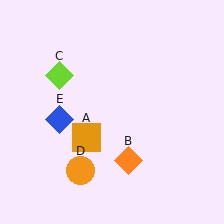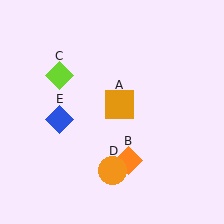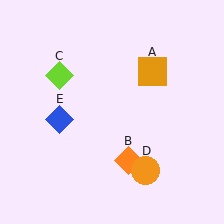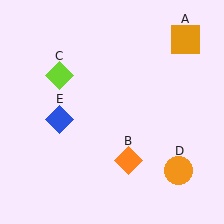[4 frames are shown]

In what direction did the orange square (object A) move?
The orange square (object A) moved up and to the right.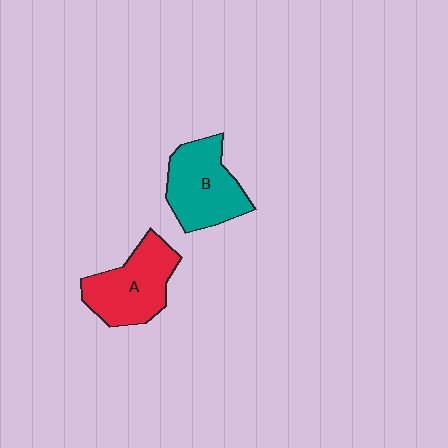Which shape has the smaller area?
Shape A (red).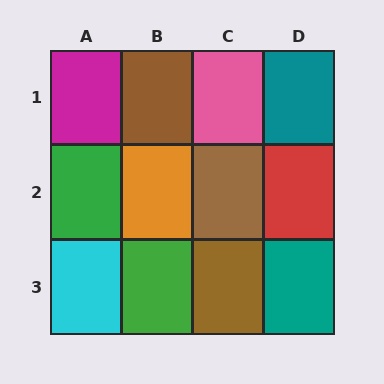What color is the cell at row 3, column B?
Green.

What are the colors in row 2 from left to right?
Green, orange, brown, red.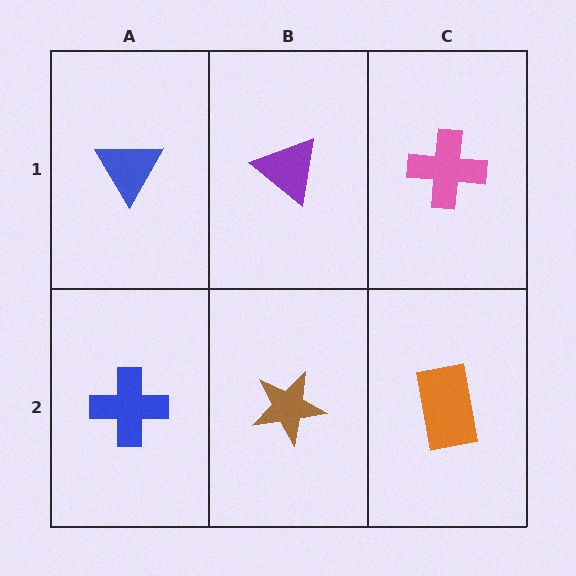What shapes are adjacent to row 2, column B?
A purple triangle (row 1, column B), a blue cross (row 2, column A), an orange rectangle (row 2, column C).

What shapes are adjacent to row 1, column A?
A blue cross (row 2, column A), a purple triangle (row 1, column B).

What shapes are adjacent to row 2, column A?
A blue triangle (row 1, column A), a brown star (row 2, column B).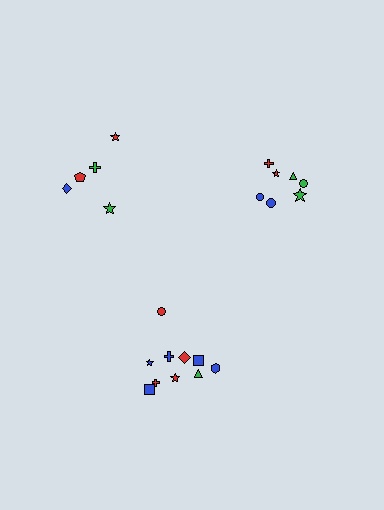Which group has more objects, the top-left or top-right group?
The top-right group.